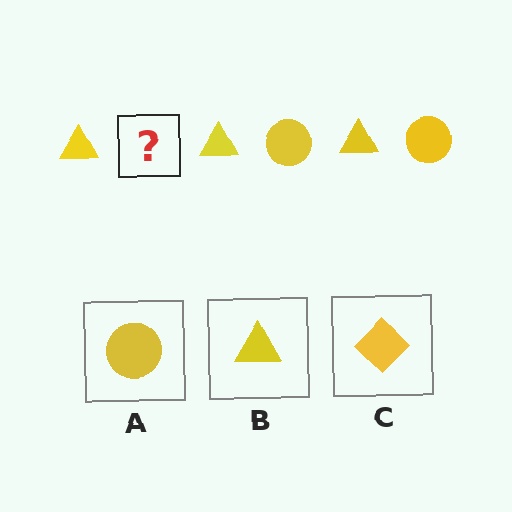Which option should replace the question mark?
Option A.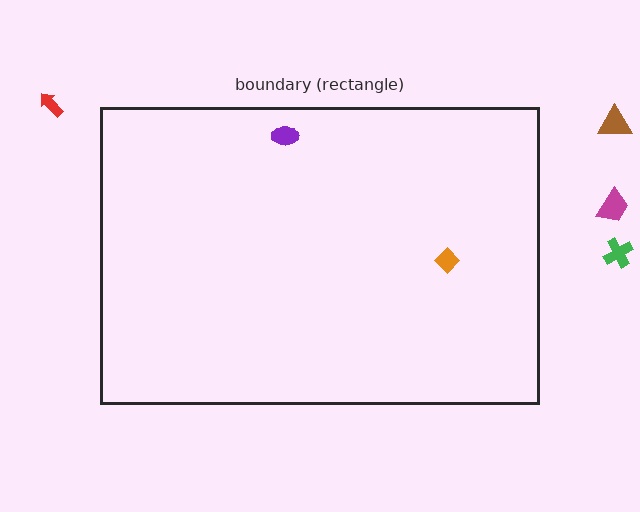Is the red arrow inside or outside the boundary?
Outside.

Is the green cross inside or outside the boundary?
Outside.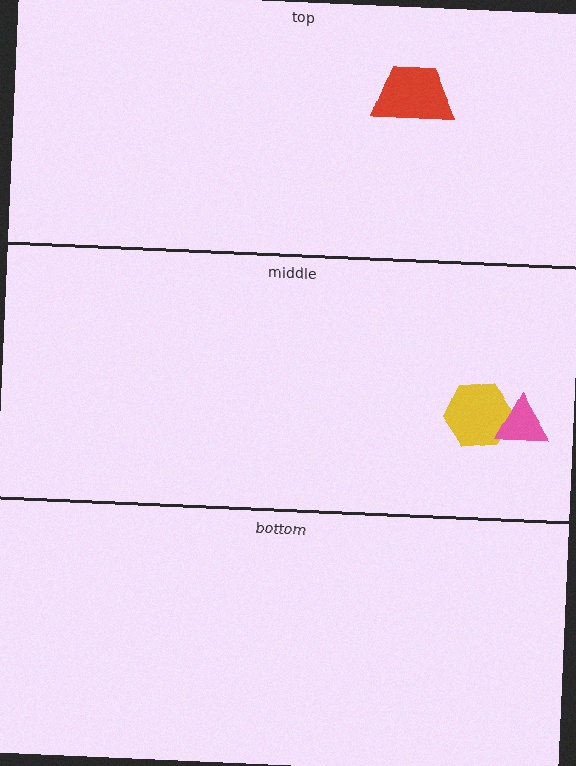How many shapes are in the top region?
1.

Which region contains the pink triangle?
The middle region.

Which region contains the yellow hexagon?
The middle region.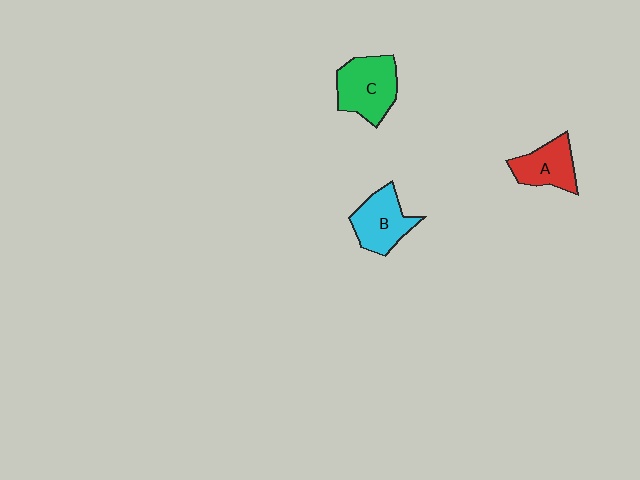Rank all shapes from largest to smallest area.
From largest to smallest: C (green), B (cyan), A (red).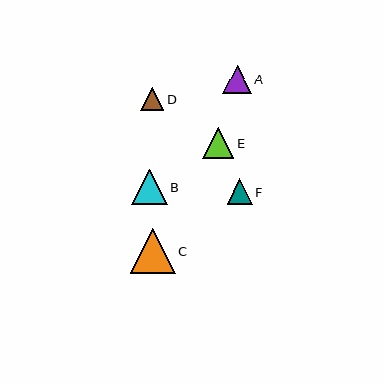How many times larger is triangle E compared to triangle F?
Triangle E is approximately 1.2 times the size of triangle F.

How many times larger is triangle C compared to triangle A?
Triangle C is approximately 1.6 times the size of triangle A.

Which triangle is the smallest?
Triangle D is the smallest with a size of approximately 23 pixels.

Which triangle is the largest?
Triangle C is the largest with a size of approximately 45 pixels.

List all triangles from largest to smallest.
From largest to smallest: C, B, E, A, F, D.